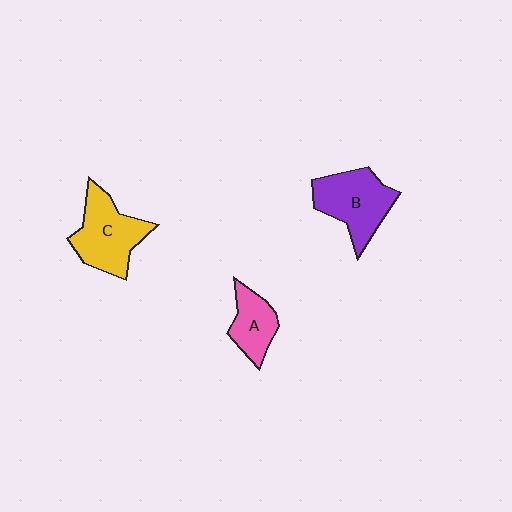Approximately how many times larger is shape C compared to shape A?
Approximately 1.7 times.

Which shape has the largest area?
Shape C (yellow).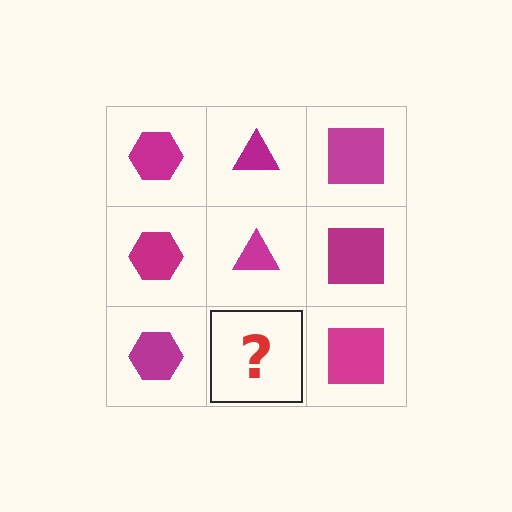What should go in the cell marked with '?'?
The missing cell should contain a magenta triangle.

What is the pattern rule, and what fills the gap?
The rule is that each column has a consistent shape. The gap should be filled with a magenta triangle.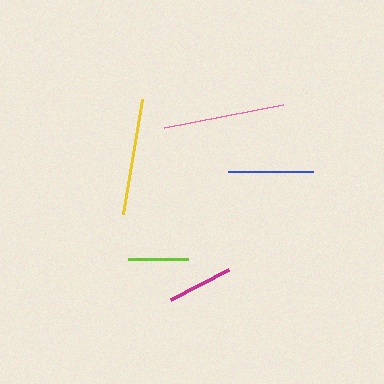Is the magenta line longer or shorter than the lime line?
The magenta line is longer than the lime line.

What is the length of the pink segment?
The pink segment is approximately 121 pixels long.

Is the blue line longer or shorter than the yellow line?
The yellow line is longer than the blue line.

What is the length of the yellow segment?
The yellow segment is approximately 117 pixels long.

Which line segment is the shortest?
The lime line is the shortest at approximately 60 pixels.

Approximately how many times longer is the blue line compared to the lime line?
The blue line is approximately 1.4 times the length of the lime line.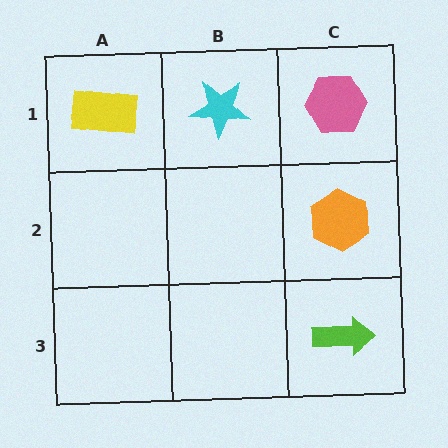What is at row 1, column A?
A yellow rectangle.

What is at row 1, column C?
A pink hexagon.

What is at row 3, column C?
A lime arrow.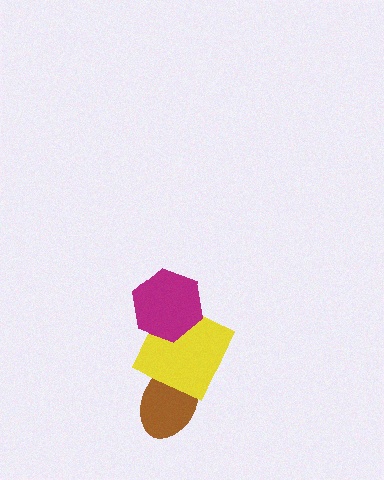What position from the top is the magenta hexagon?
The magenta hexagon is 1st from the top.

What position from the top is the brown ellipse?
The brown ellipse is 3rd from the top.